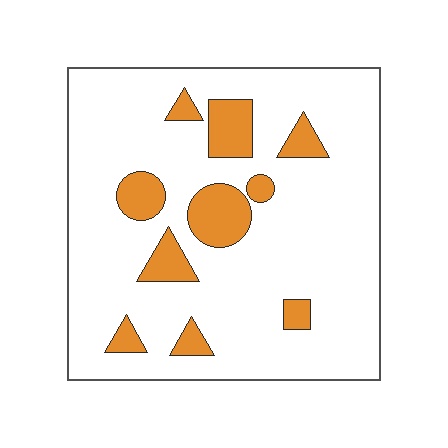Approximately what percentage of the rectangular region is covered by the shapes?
Approximately 15%.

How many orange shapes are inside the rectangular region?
10.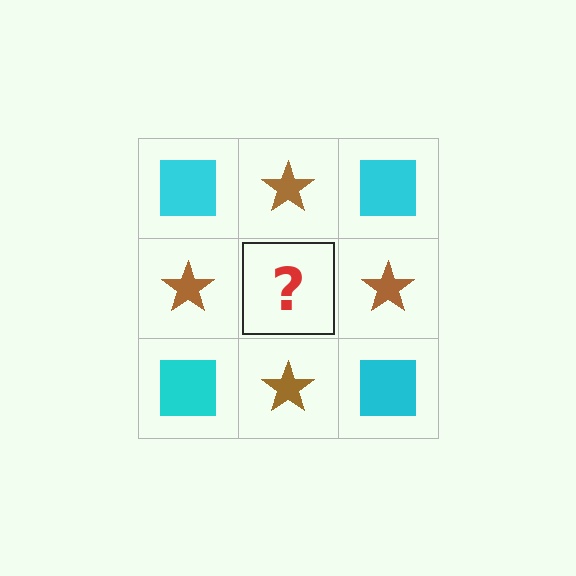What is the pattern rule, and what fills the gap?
The rule is that it alternates cyan square and brown star in a checkerboard pattern. The gap should be filled with a cyan square.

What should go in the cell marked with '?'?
The missing cell should contain a cyan square.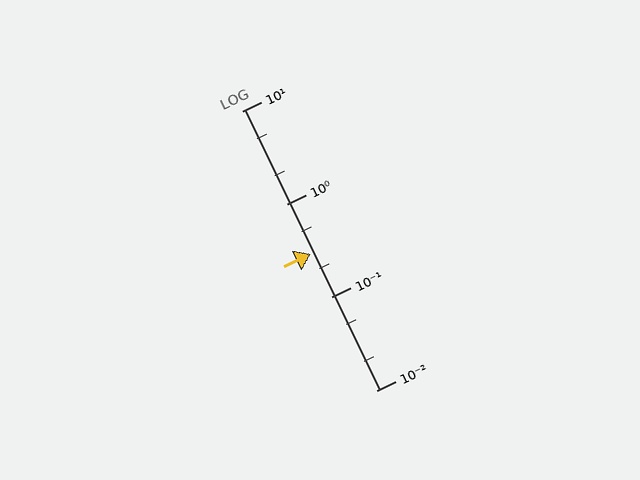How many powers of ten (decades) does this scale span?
The scale spans 3 decades, from 0.01 to 10.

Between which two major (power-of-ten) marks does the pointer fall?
The pointer is between 0.1 and 1.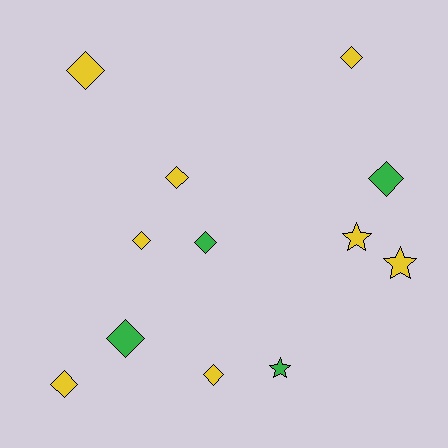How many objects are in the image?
There are 12 objects.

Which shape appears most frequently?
Diamond, with 9 objects.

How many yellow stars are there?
There are 2 yellow stars.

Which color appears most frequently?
Yellow, with 8 objects.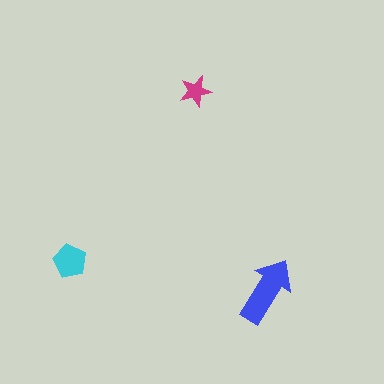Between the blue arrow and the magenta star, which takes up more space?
The blue arrow.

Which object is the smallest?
The magenta star.